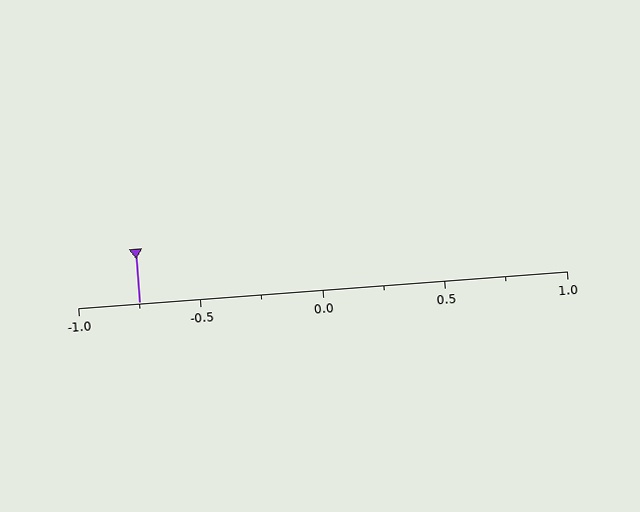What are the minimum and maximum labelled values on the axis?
The axis runs from -1.0 to 1.0.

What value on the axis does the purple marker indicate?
The marker indicates approximately -0.75.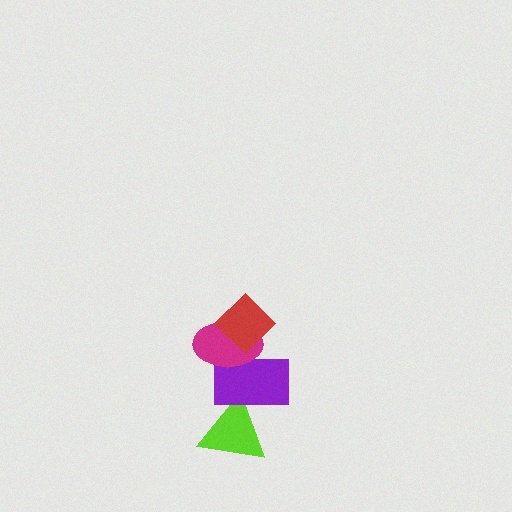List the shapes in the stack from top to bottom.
From top to bottom: the red diamond, the magenta ellipse, the purple rectangle, the lime triangle.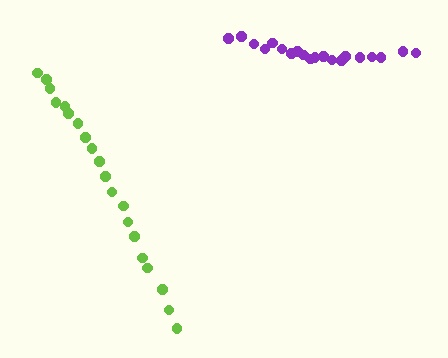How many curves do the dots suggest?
There are 2 distinct paths.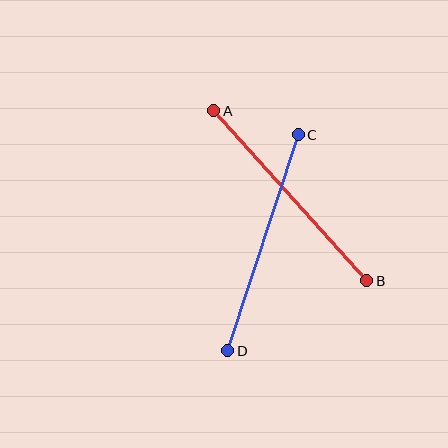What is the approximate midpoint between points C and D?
The midpoint is at approximately (263, 243) pixels.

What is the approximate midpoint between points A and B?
The midpoint is at approximately (290, 196) pixels.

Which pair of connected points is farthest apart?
Points A and B are farthest apart.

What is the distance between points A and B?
The distance is approximately 229 pixels.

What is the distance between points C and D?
The distance is approximately 227 pixels.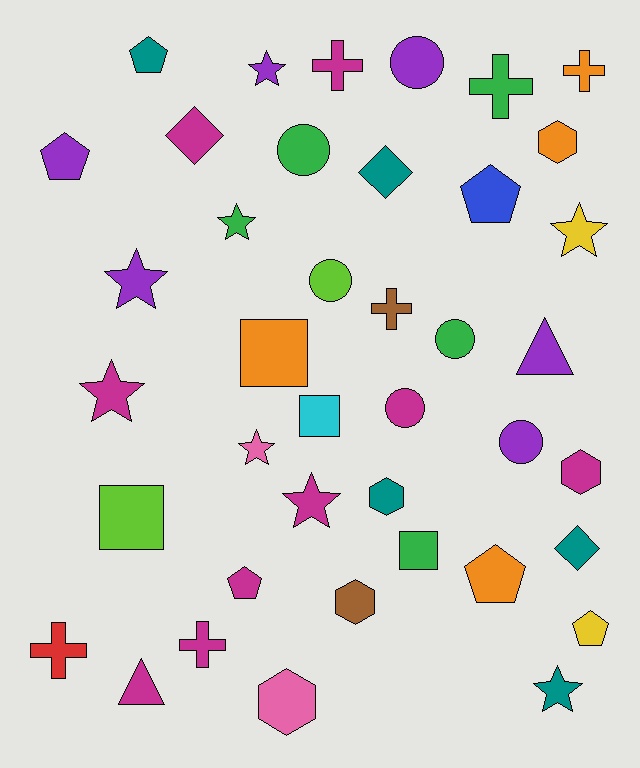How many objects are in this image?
There are 40 objects.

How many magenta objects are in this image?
There are 9 magenta objects.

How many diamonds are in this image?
There are 3 diamonds.